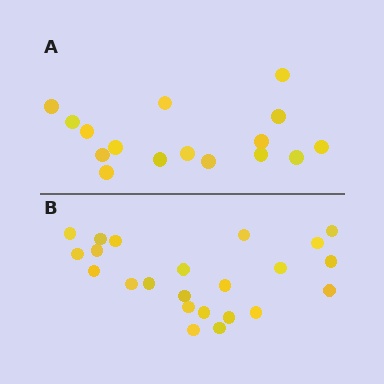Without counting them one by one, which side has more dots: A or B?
Region B (the bottom region) has more dots.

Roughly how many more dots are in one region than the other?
Region B has roughly 8 or so more dots than region A.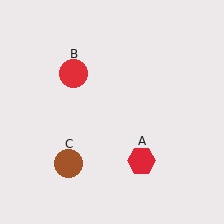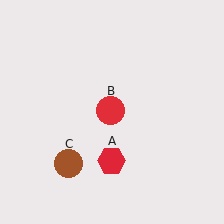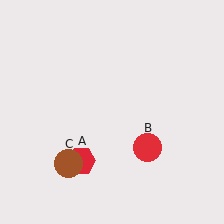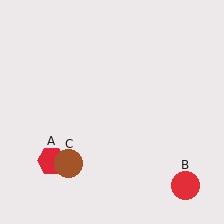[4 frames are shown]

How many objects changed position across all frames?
2 objects changed position: red hexagon (object A), red circle (object B).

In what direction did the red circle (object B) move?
The red circle (object B) moved down and to the right.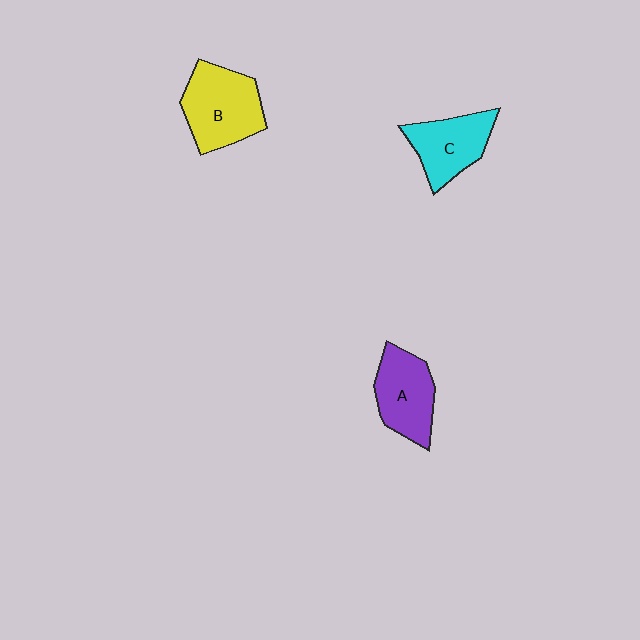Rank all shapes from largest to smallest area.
From largest to smallest: B (yellow), A (purple), C (cyan).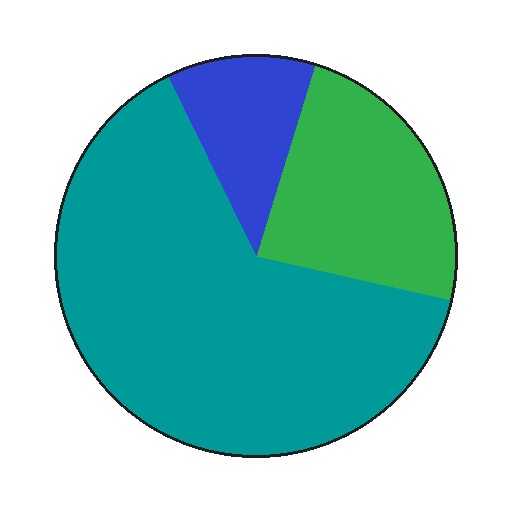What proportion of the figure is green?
Green takes up about one quarter (1/4) of the figure.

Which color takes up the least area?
Blue, at roughly 10%.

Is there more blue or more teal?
Teal.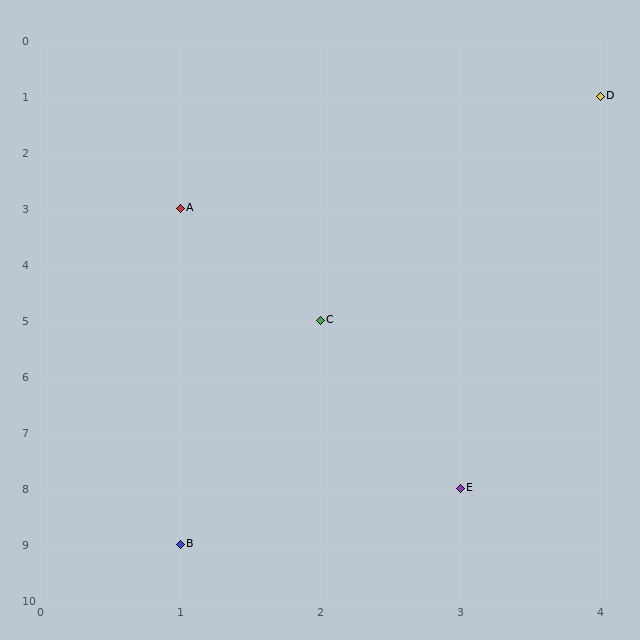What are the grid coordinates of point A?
Point A is at grid coordinates (1, 3).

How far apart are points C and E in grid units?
Points C and E are 1 column and 3 rows apart (about 3.2 grid units diagonally).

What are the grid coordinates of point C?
Point C is at grid coordinates (2, 5).